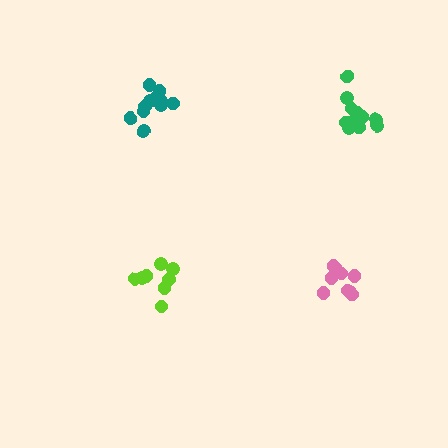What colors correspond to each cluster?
The clusters are colored: green, teal, lime, pink.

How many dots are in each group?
Group 1: 12 dots, Group 2: 11 dots, Group 3: 8 dots, Group 4: 10 dots (41 total).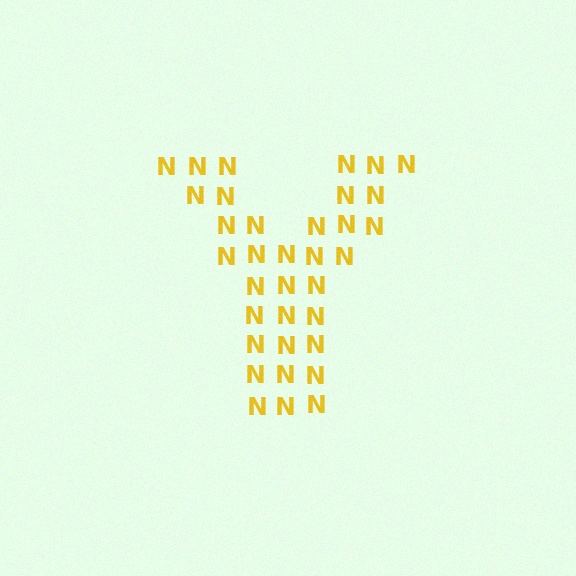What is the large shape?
The large shape is the letter Y.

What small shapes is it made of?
It is made of small letter N's.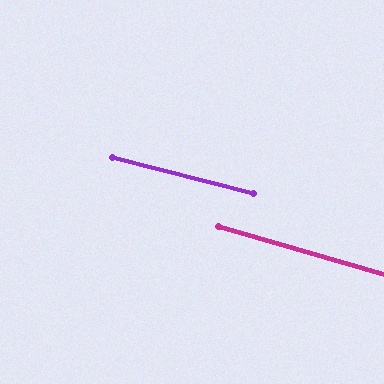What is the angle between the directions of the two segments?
Approximately 2 degrees.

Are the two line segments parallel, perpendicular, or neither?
Parallel — their directions differ by only 2.0°.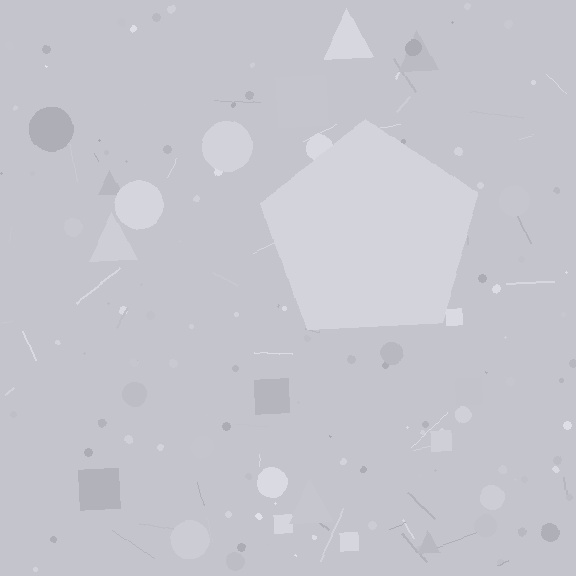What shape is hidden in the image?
A pentagon is hidden in the image.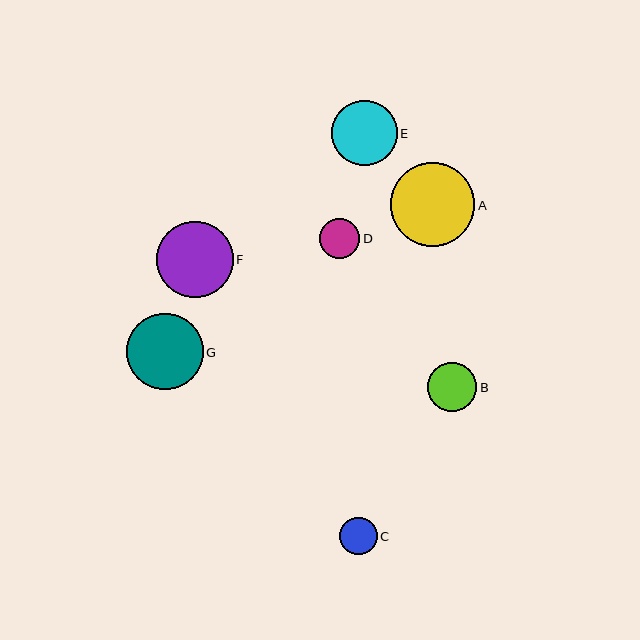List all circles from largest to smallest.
From largest to smallest: A, F, G, E, B, D, C.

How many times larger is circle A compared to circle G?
Circle A is approximately 1.1 times the size of circle G.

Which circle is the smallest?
Circle C is the smallest with a size of approximately 37 pixels.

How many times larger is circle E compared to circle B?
Circle E is approximately 1.3 times the size of circle B.